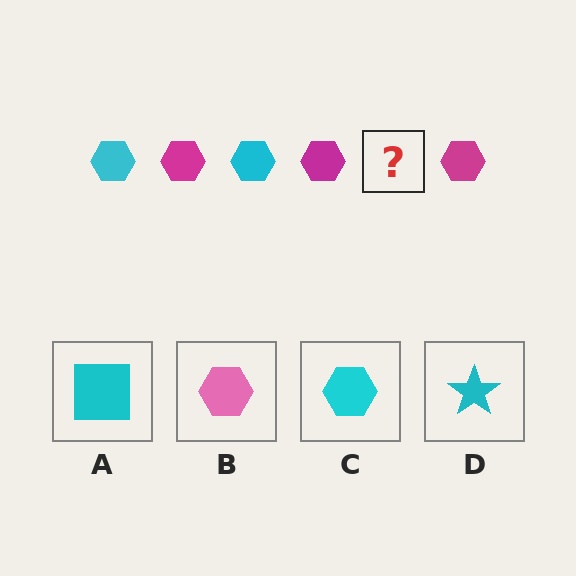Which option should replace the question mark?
Option C.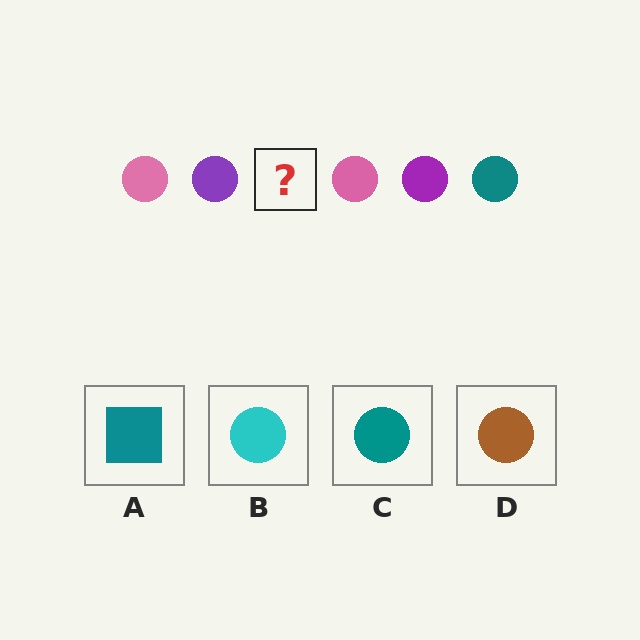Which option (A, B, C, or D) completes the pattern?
C.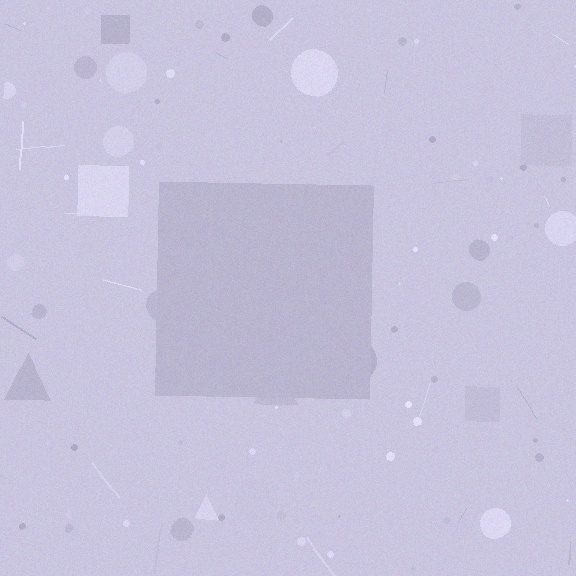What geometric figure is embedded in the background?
A square is embedded in the background.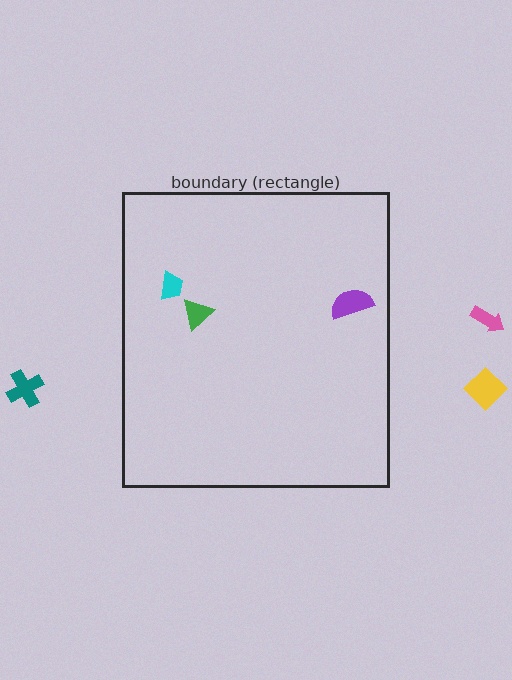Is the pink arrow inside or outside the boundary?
Outside.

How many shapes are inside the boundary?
3 inside, 3 outside.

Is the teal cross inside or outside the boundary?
Outside.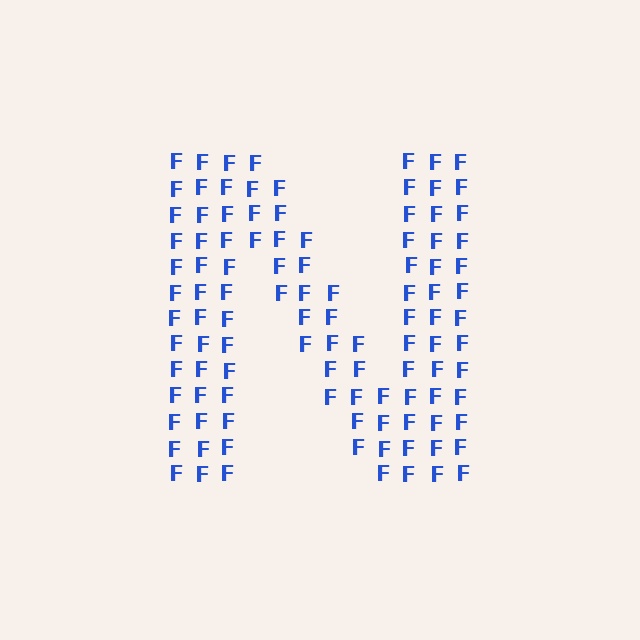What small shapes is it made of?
It is made of small letter F's.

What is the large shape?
The large shape is the letter N.